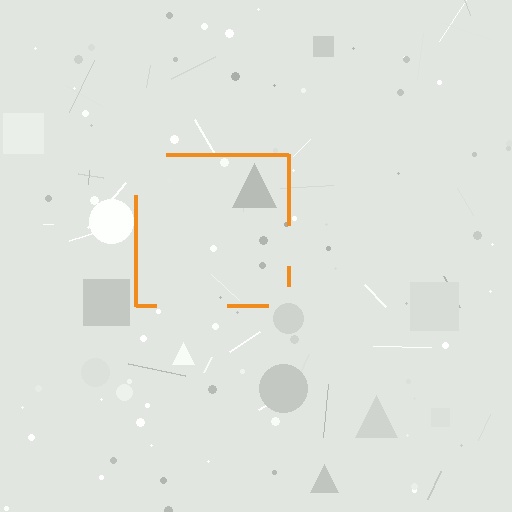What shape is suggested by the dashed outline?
The dashed outline suggests a square.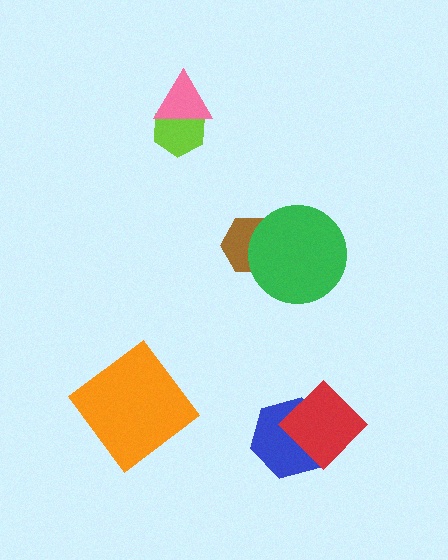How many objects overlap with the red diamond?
1 object overlaps with the red diamond.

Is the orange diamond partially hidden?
No, no other shape covers it.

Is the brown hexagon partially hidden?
Yes, it is partially covered by another shape.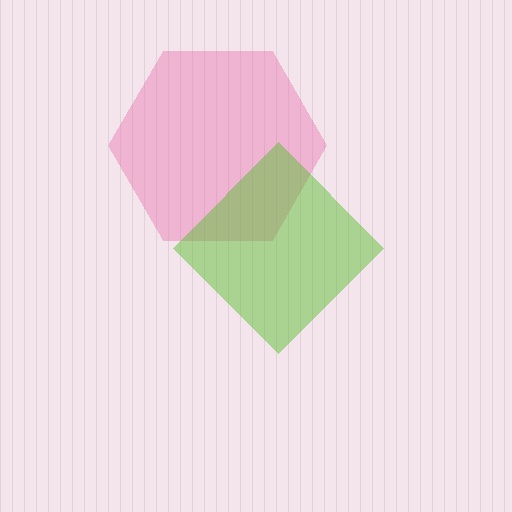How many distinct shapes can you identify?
There are 2 distinct shapes: a pink hexagon, a lime diamond.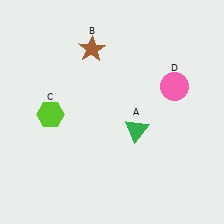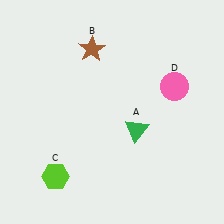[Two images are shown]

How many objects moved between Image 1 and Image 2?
1 object moved between the two images.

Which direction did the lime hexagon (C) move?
The lime hexagon (C) moved down.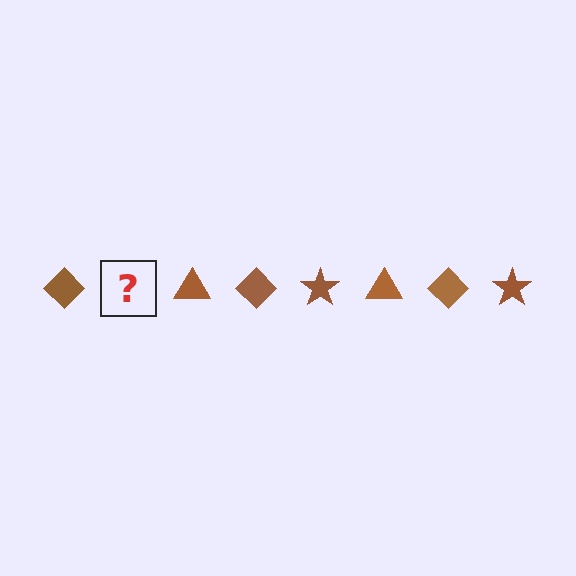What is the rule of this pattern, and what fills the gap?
The rule is that the pattern cycles through diamond, star, triangle shapes in brown. The gap should be filled with a brown star.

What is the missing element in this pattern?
The missing element is a brown star.